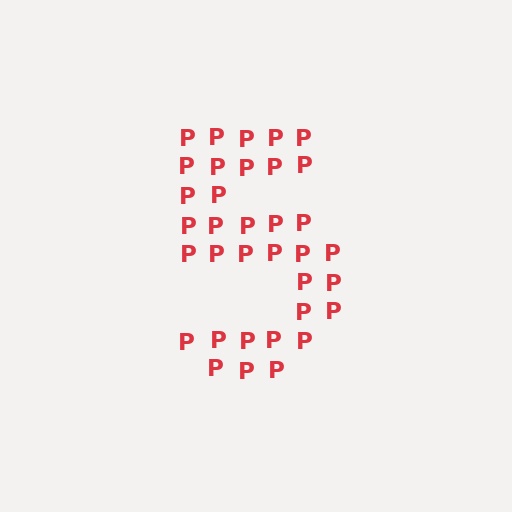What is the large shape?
The large shape is the digit 5.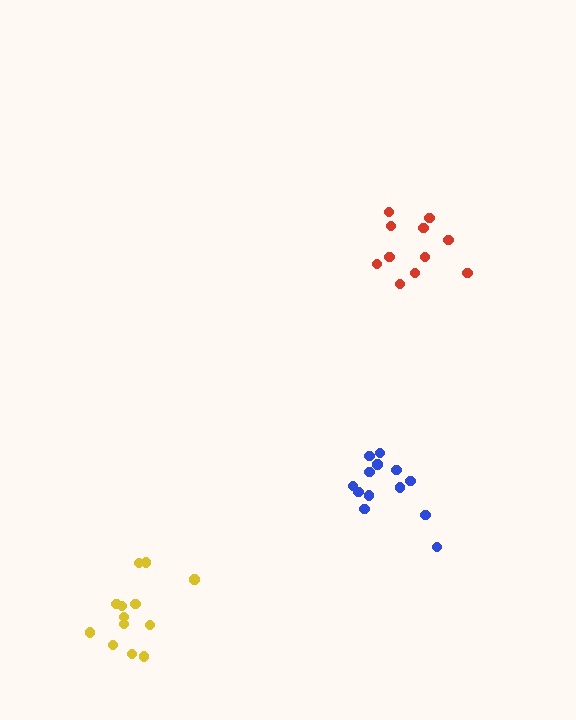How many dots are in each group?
Group 1: 11 dots, Group 2: 13 dots, Group 3: 13 dots (37 total).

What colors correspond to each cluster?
The clusters are colored: red, yellow, blue.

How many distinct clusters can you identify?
There are 3 distinct clusters.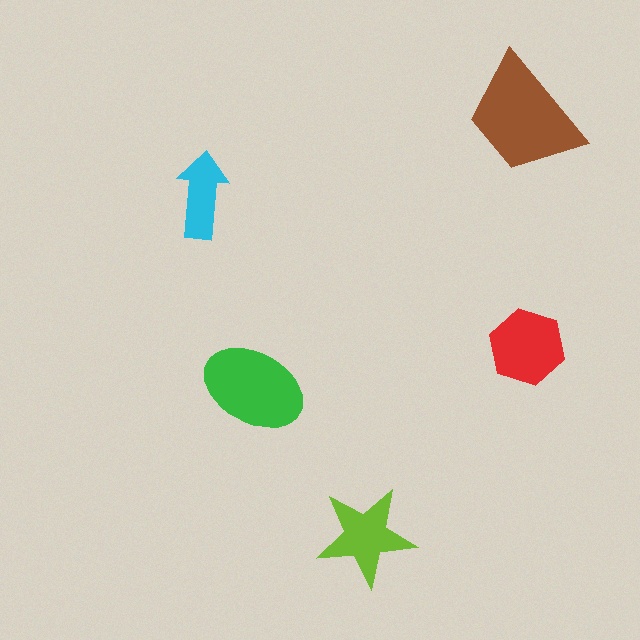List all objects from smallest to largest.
The cyan arrow, the lime star, the red hexagon, the green ellipse, the brown trapezoid.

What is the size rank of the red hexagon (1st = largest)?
3rd.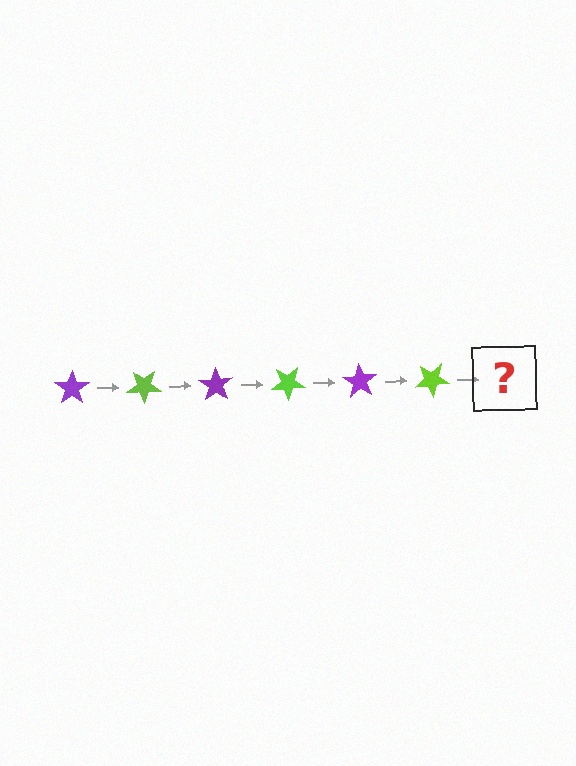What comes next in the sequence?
The next element should be a purple star, rotated 210 degrees from the start.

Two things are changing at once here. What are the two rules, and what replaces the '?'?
The two rules are that it rotates 35 degrees each step and the color cycles through purple and lime. The '?' should be a purple star, rotated 210 degrees from the start.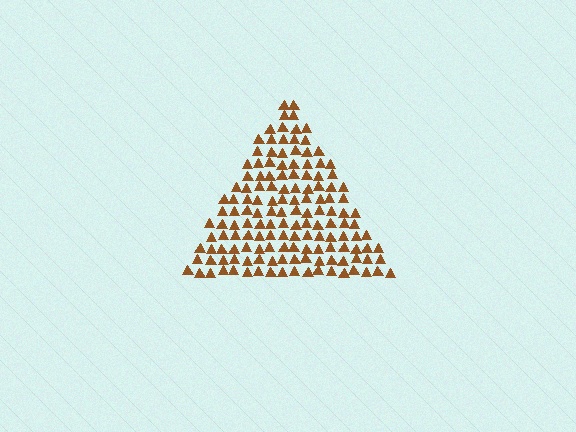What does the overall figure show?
The overall figure shows a triangle.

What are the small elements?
The small elements are triangles.